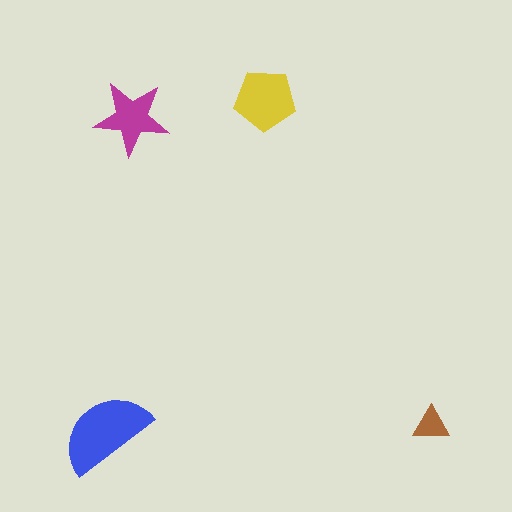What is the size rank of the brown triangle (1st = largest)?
4th.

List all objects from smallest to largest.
The brown triangle, the magenta star, the yellow pentagon, the blue semicircle.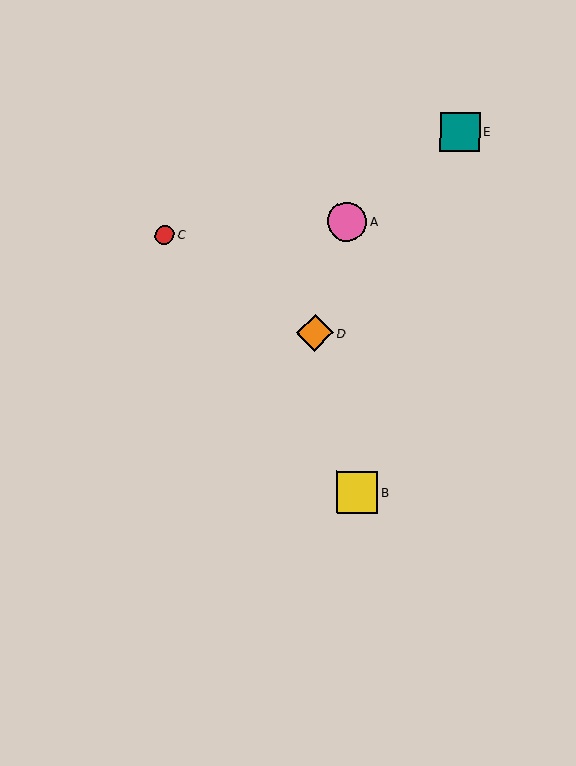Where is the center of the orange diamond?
The center of the orange diamond is at (315, 333).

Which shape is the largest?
The yellow square (labeled B) is the largest.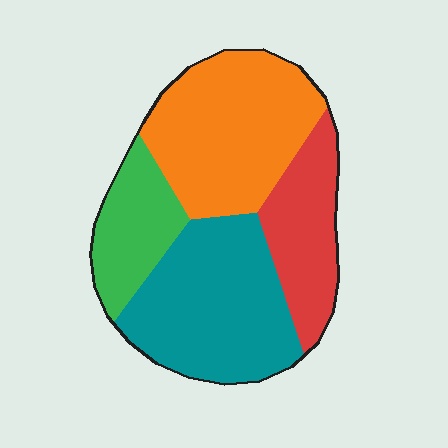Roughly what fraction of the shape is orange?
Orange covers around 35% of the shape.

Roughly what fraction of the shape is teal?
Teal covers about 35% of the shape.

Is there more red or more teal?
Teal.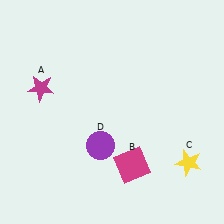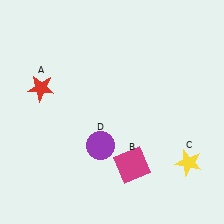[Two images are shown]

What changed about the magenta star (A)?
In Image 1, A is magenta. In Image 2, it changed to red.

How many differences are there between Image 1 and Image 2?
There is 1 difference between the two images.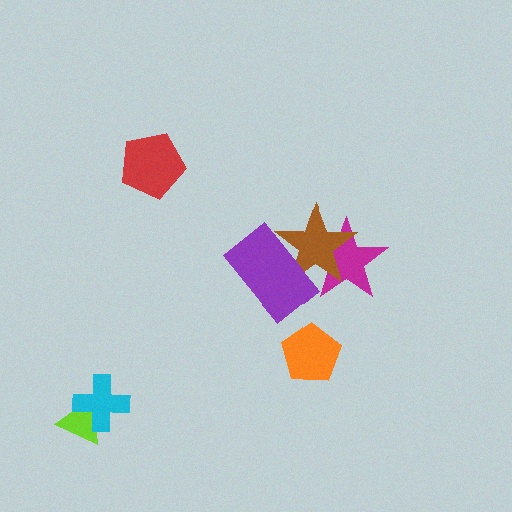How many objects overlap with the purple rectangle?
2 objects overlap with the purple rectangle.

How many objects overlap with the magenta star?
2 objects overlap with the magenta star.